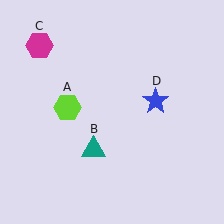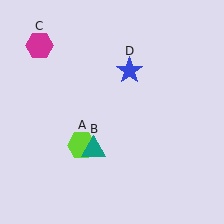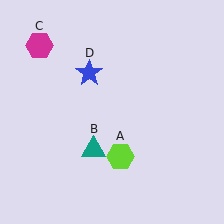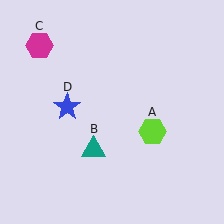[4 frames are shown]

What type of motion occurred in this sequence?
The lime hexagon (object A), blue star (object D) rotated counterclockwise around the center of the scene.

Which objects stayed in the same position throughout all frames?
Teal triangle (object B) and magenta hexagon (object C) remained stationary.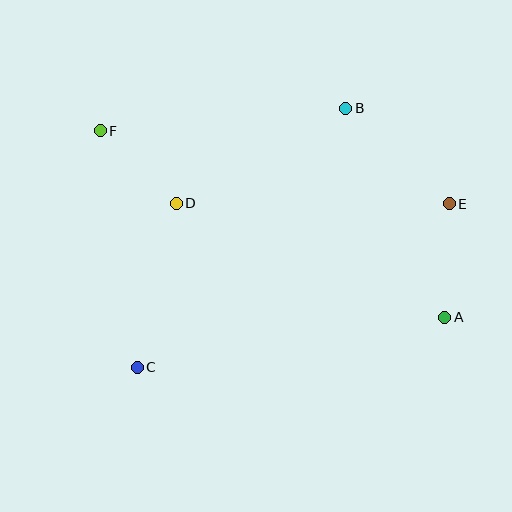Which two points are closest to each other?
Points D and F are closest to each other.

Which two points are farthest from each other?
Points A and F are farthest from each other.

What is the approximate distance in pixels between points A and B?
The distance between A and B is approximately 231 pixels.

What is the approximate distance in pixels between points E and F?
The distance between E and F is approximately 356 pixels.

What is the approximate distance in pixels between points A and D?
The distance between A and D is approximately 292 pixels.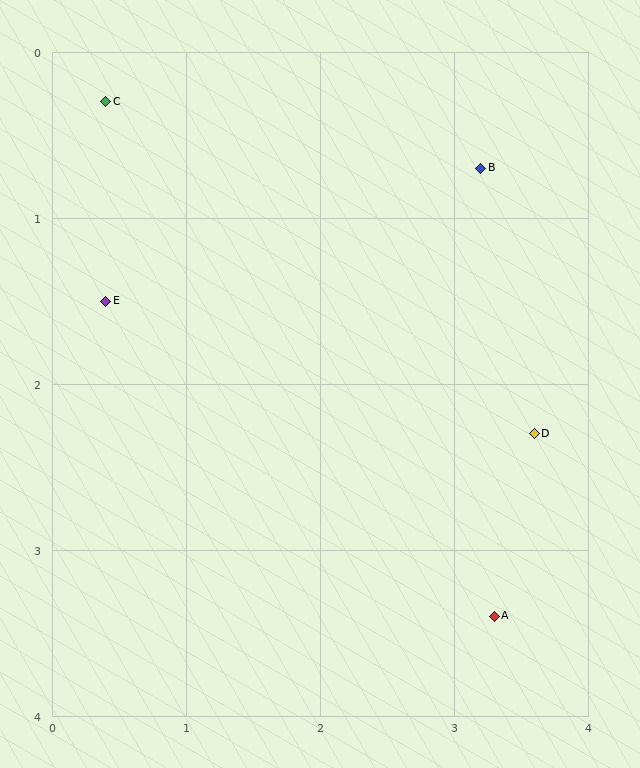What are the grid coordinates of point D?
Point D is at approximately (3.6, 2.3).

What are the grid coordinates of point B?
Point B is at approximately (3.2, 0.7).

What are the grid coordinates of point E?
Point E is at approximately (0.4, 1.5).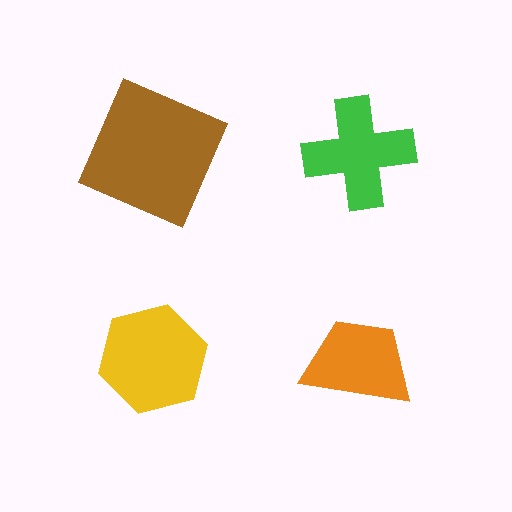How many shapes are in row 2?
2 shapes.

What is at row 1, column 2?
A green cross.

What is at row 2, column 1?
A yellow hexagon.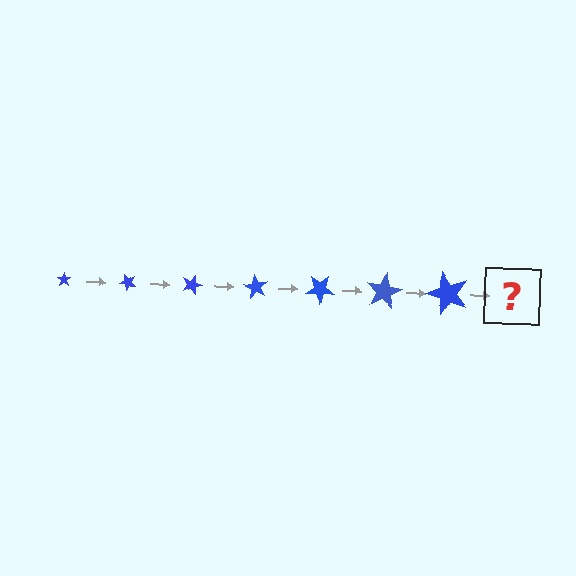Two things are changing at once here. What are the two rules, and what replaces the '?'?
The two rules are that the star grows larger each step and it rotates 45 degrees each step. The '?' should be a star, larger than the previous one and rotated 315 degrees from the start.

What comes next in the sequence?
The next element should be a star, larger than the previous one and rotated 315 degrees from the start.